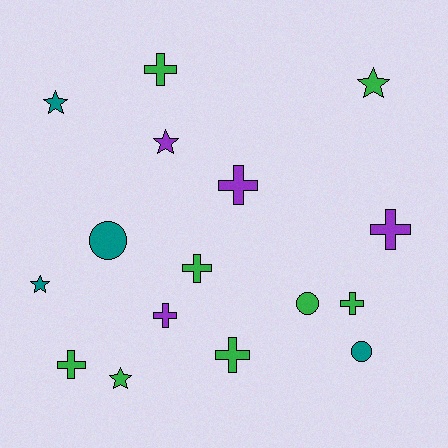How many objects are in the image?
There are 16 objects.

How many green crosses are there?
There are 5 green crosses.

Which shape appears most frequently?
Cross, with 8 objects.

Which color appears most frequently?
Green, with 8 objects.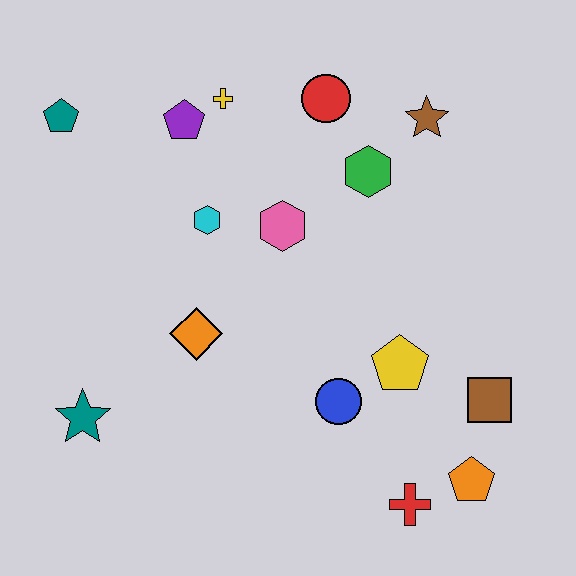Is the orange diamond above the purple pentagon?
No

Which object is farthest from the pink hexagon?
The orange pentagon is farthest from the pink hexagon.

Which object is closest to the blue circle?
The yellow pentagon is closest to the blue circle.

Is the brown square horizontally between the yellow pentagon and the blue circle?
No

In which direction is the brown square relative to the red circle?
The brown square is below the red circle.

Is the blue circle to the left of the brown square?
Yes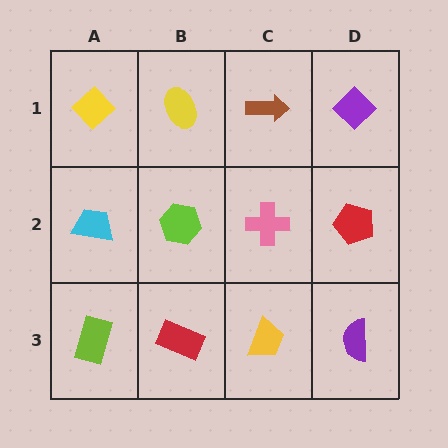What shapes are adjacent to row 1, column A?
A cyan trapezoid (row 2, column A), a yellow ellipse (row 1, column B).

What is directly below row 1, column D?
A red pentagon.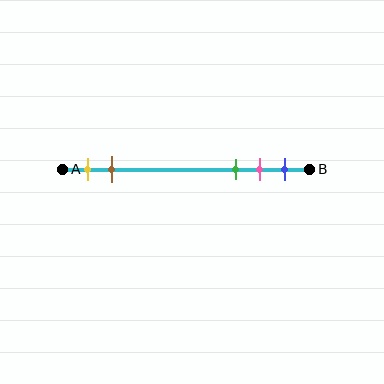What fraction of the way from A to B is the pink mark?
The pink mark is approximately 80% (0.8) of the way from A to B.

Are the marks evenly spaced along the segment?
No, the marks are not evenly spaced.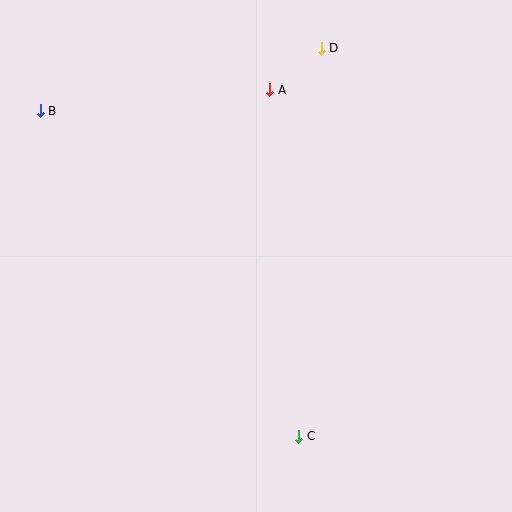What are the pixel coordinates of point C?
Point C is at (299, 436).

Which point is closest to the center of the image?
Point A at (270, 90) is closest to the center.